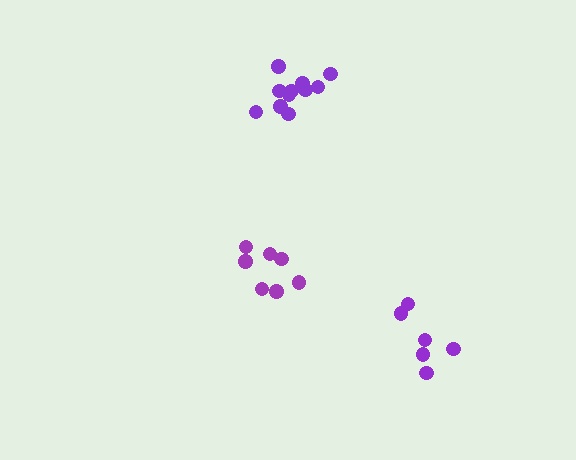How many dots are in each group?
Group 1: 6 dots, Group 2: 11 dots, Group 3: 7 dots (24 total).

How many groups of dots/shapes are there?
There are 3 groups.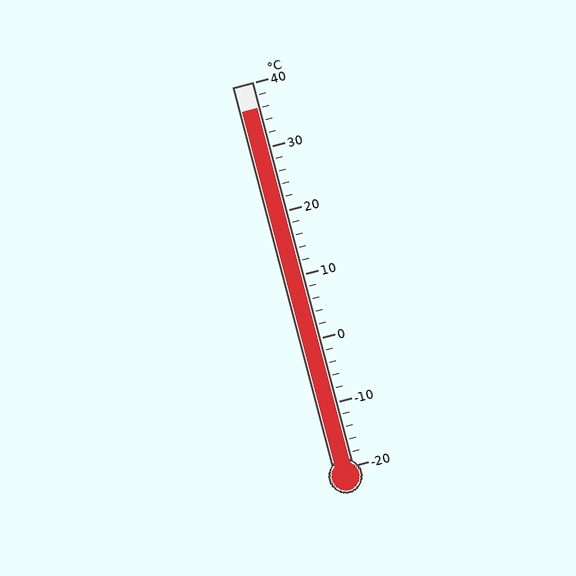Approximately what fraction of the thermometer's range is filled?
The thermometer is filled to approximately 95% of its range.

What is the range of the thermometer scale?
The thermometer scale ranges from -20°C to 40°C.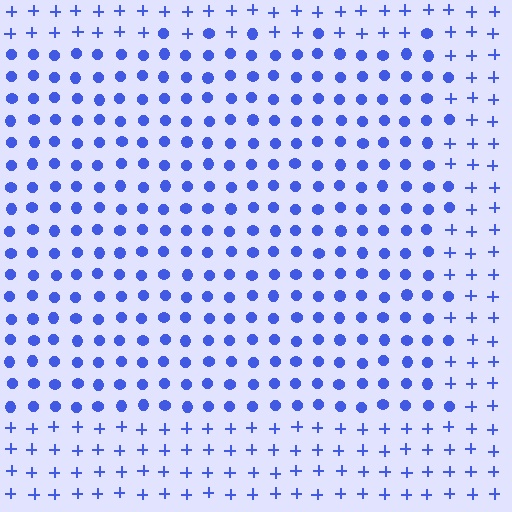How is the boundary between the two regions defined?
The boundary is defined by a change in element shape: circles inside vs. plus signs outside. All elements share the same color and spacing.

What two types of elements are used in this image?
The image uses circles inside the rectangle region and plus signs outside it.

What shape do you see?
I see a rectangle.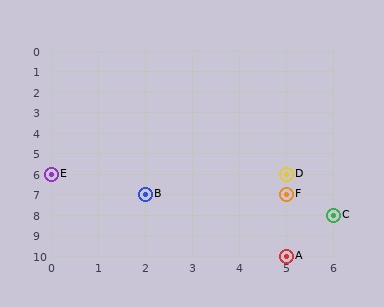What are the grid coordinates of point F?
Point F is at grid coordinates (5, 7).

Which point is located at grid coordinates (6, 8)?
Point C is at (6, 8).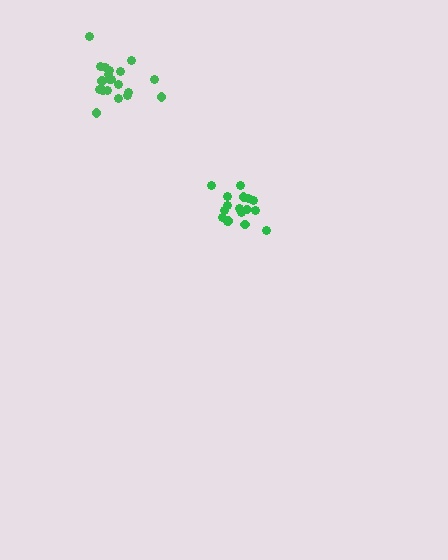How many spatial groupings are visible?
There are 2 spatial groupings.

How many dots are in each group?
Group 1: 17 dots, Group 2: 20 dots (37 total).